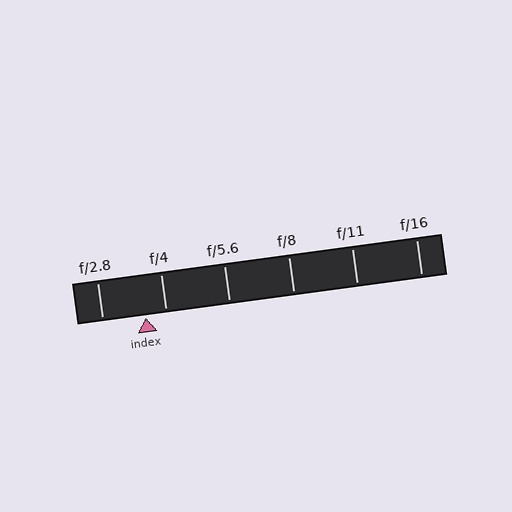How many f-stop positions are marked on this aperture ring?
There are 6 f-stop positions marked.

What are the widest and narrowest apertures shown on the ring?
The widest aperture shown is f/2.8 and the narrowest is f/16.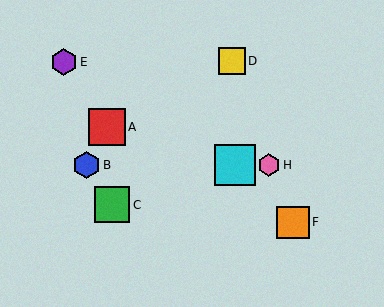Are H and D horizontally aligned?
No, H is at y≈165 and D is at y≈61.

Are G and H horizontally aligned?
Yes, both are at y≈165.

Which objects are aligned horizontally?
Objects B, G, H are aligned horizontally.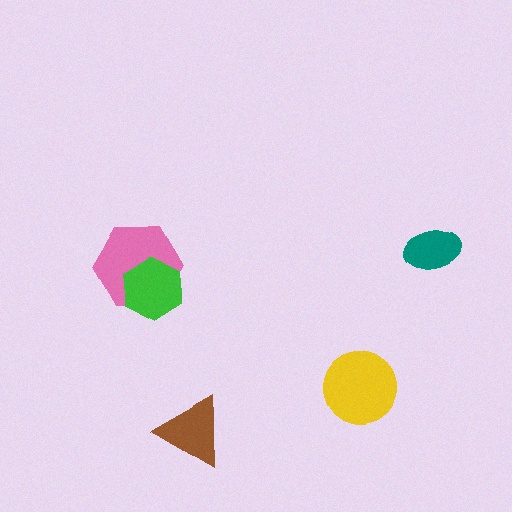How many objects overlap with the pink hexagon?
1 object overlaps with the pink hexagon.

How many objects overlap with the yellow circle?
0 objects overlap with the yellow circle.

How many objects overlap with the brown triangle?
0 objects overlap with the brown triangle.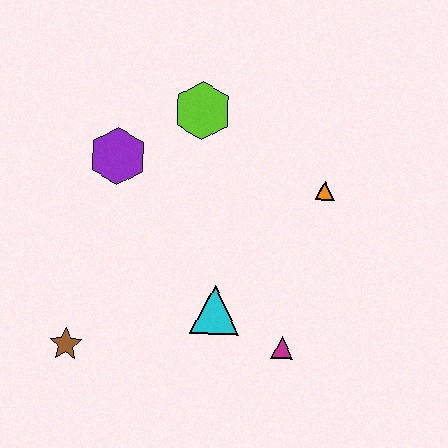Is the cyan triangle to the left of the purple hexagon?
No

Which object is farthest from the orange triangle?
The brown star is farthest from the orange triangle.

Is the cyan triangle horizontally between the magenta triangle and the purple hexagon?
Yes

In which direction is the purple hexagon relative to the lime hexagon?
The purple hexagon is to the left of the lime hexagon.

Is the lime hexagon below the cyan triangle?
No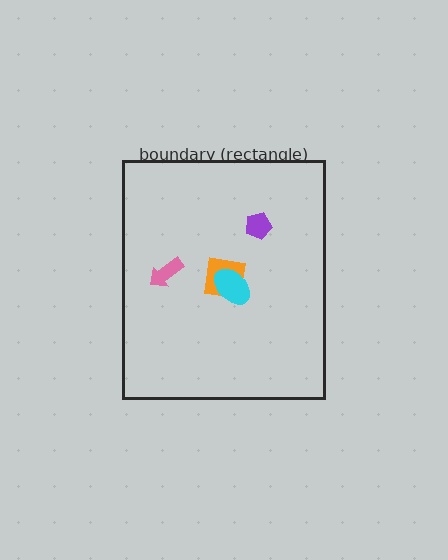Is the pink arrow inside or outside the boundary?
Inside.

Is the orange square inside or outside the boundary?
Inside.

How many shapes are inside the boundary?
4 inside, 0 outside.